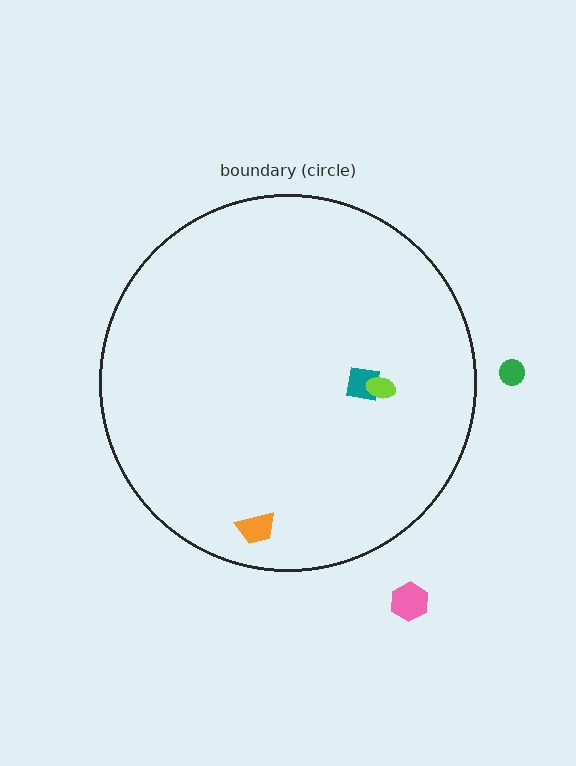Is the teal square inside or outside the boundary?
Inside.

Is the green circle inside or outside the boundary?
Outside.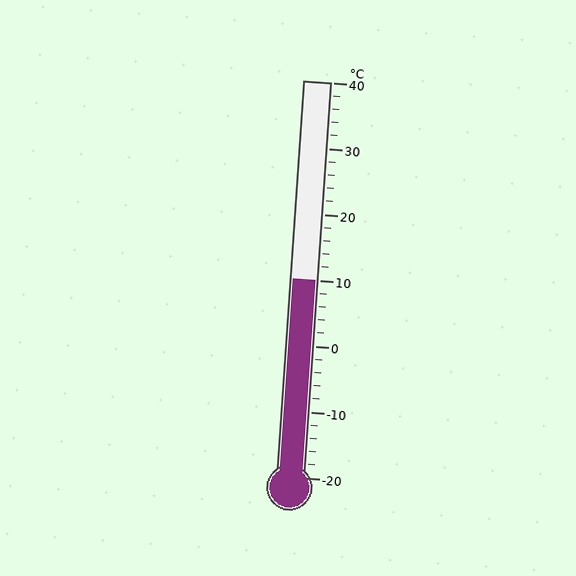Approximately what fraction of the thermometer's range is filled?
The thermometer is filled to approximately 50% of its range.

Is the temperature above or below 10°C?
The temperature is at 10°C.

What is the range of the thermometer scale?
The thermometer scale ranges from -20°C to 40°C.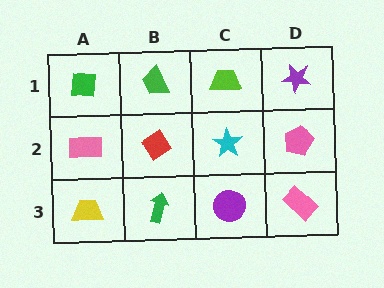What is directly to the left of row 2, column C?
A red diamond.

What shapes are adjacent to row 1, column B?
A red diamond (row 2, column B), a green square (row 1, column A), a lime trapezoid (row 1, column C).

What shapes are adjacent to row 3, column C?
A cyan star (row 2, column C), a green arrow (row 3, column B), a pink rectangle (row 3, column D).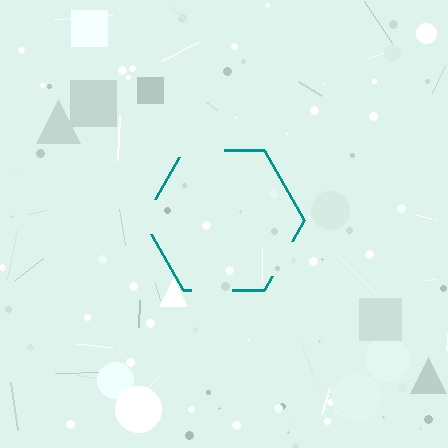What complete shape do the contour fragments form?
The contour fragments form a hexagon.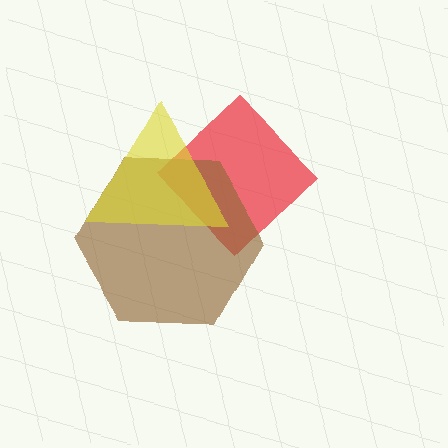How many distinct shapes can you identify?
There are 3 distinct shapes: a red diamond, a brown hexagon, a yellow triangle.